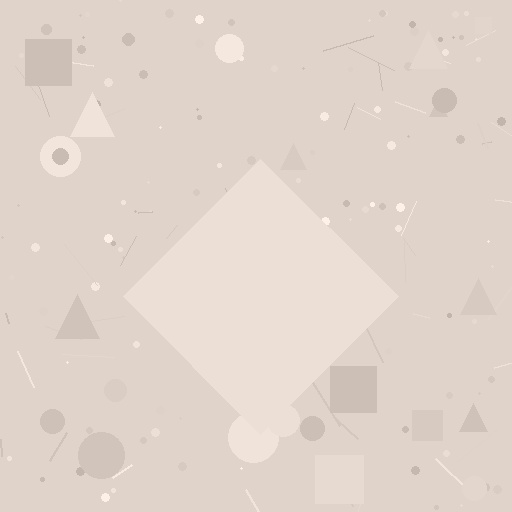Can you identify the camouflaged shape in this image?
The camouflaged shape is a diamond.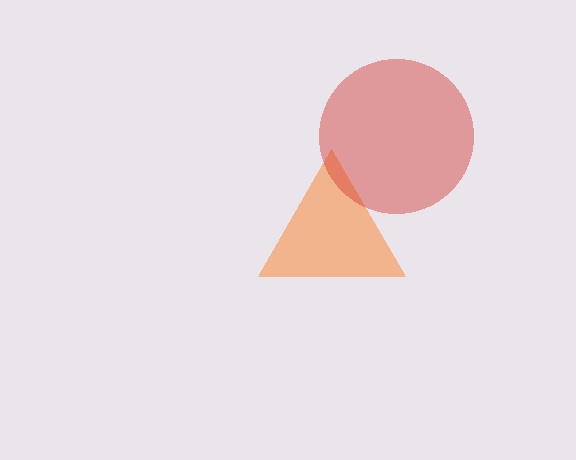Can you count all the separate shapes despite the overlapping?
Yes, there are 2 separate shapes.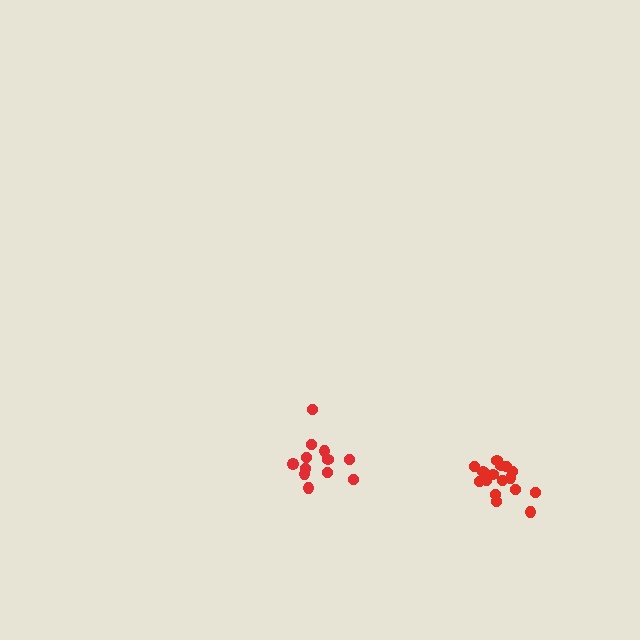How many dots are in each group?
Group 1: 12 dots, Group 2: 16 dots (28 total).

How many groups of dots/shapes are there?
There are 2 groups.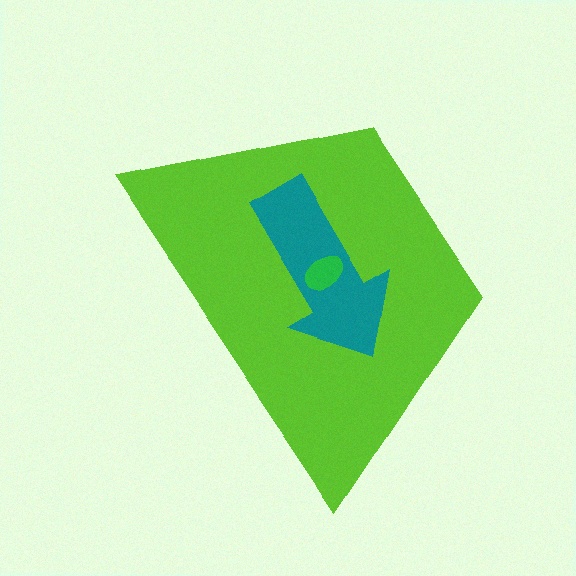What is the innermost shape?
The green ellipse.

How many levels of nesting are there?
3.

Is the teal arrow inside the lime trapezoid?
Yes.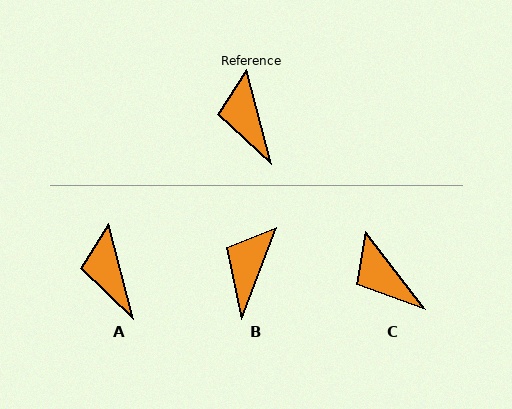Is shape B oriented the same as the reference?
No, it is off by about 35 degrees.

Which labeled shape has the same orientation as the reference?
A.